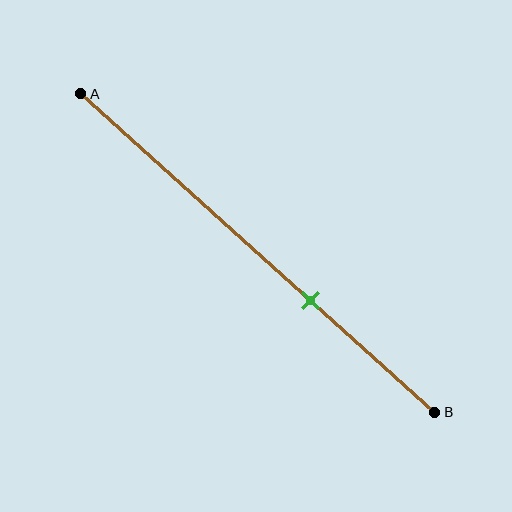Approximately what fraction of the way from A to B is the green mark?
The green mark is approximately 65% of the way from A to B.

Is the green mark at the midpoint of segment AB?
No, the mark is at about 65% from A, not at the 50% midpoint.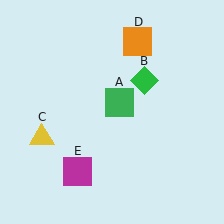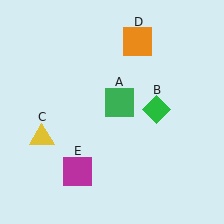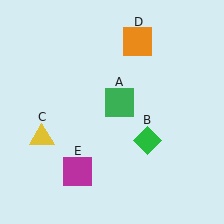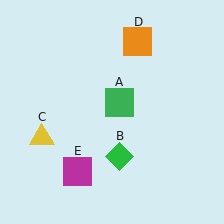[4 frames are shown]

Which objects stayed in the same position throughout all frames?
Green square (object A) and yellow triangle (object C) and orange square (object D) and magenta square (object E) remained stationary.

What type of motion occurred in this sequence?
The green diamond (object B) rotated clockwise around the center of the scene.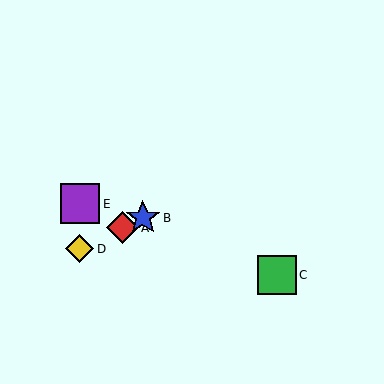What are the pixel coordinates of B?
Object B is at (143, 218).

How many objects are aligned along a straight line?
3 objects (A, B, D) are aligned along a straight line.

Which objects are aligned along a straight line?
Objects A, B, D are aligned along a straight line.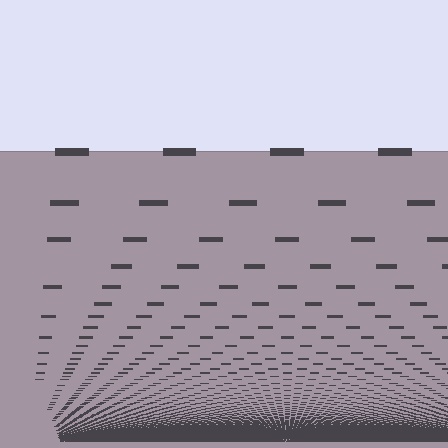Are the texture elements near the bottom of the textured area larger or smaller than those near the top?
Smaller. The gradient is inverted — elements near the bottom are smaller and denser.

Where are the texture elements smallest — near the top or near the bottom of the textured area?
Near the bottom.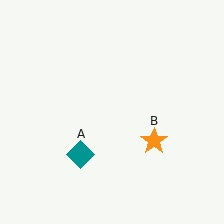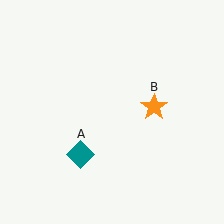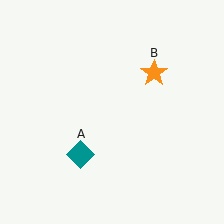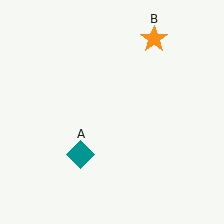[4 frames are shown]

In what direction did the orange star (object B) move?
The orange star (object B) moved up.